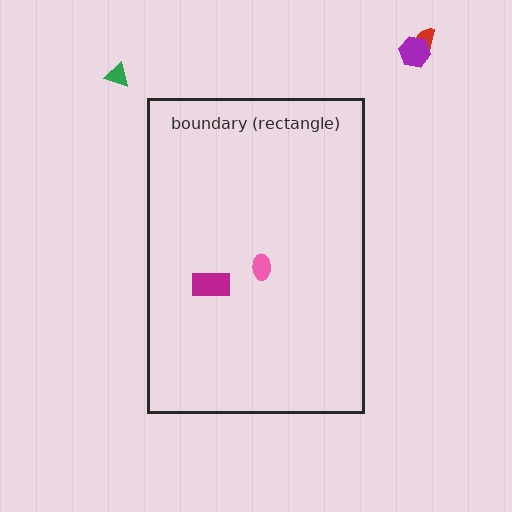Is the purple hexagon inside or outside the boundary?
Outside.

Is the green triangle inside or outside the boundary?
Outside.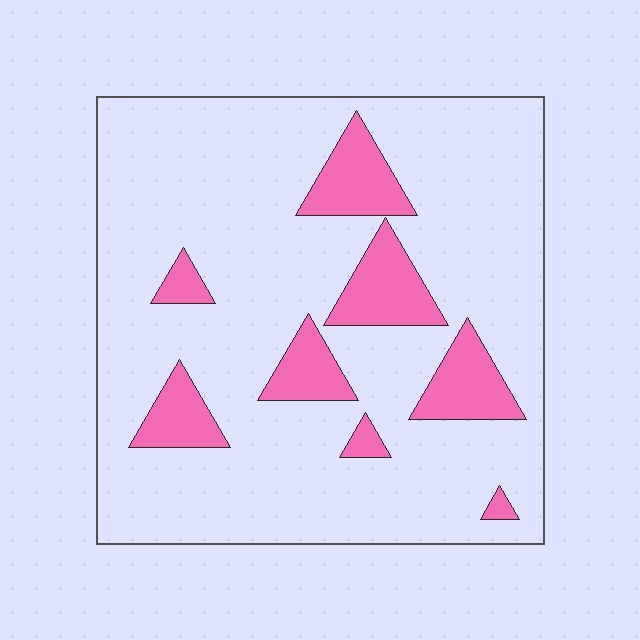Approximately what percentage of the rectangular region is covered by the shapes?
Approximately 15%.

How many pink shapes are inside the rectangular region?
8.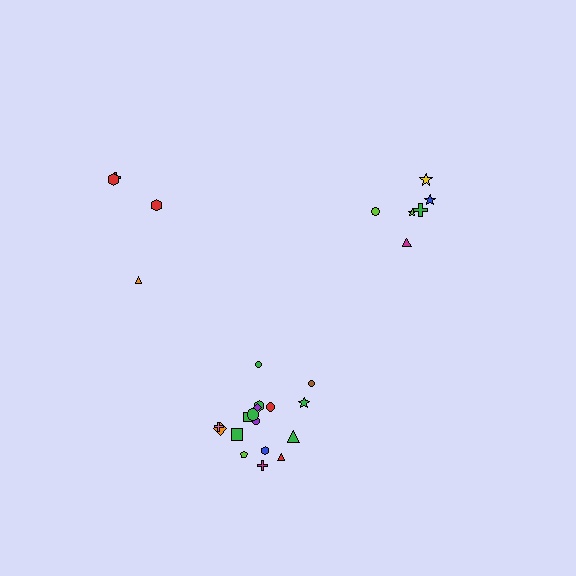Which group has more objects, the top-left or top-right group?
The top-right group.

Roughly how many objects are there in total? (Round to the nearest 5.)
Roughly 30 objects in total.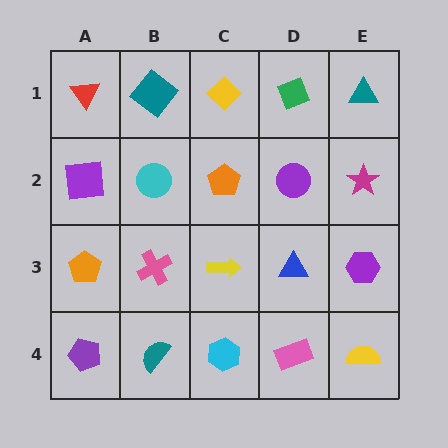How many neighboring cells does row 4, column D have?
3.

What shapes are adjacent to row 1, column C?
An orange pentagon (row 2, column C), a teal diamond (row 1, column B), a green diamond (row 1, column D).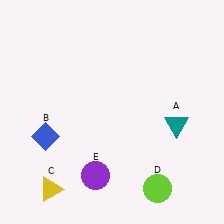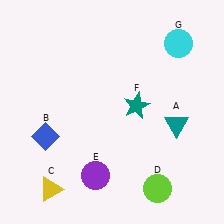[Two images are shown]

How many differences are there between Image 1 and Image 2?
There are 2 differences between the two images.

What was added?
A teal star (F), a cyan circle (G) were added in Image 2.